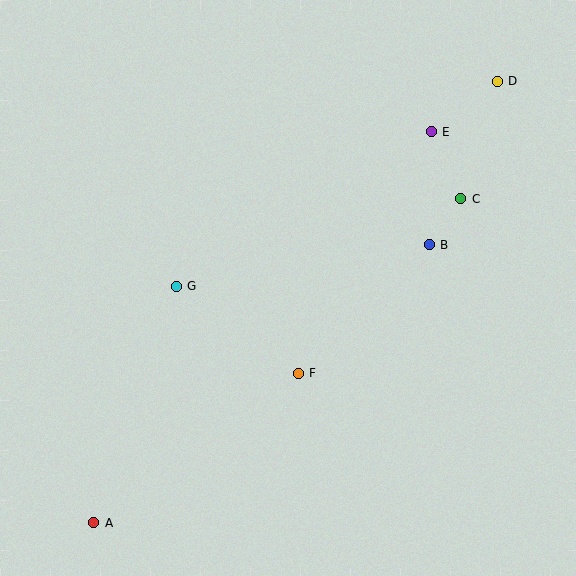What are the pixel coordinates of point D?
Point D is at (497, 81).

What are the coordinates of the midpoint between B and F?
The midpoint between B and F is at (364, 309).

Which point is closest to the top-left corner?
Point G is closest to the top-left corner.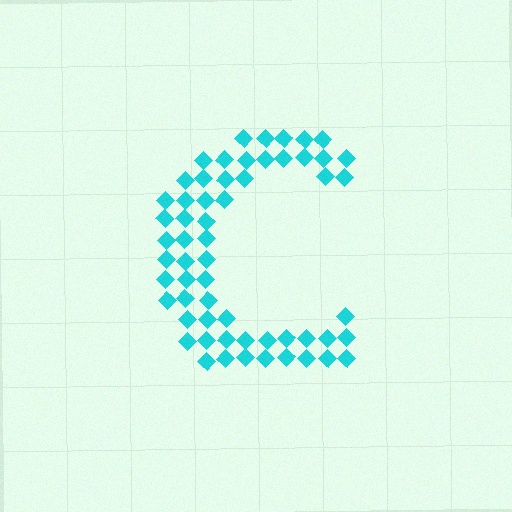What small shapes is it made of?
It is made of small diamonds.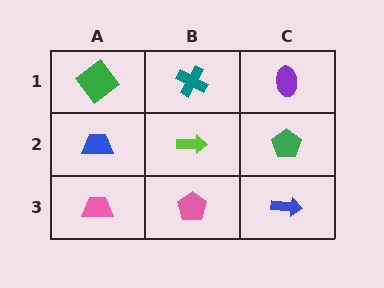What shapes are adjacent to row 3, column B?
A lime arrow (row 2, column B), a pink trapezoid (row 3, column A), a blue arrow (row 3, column C).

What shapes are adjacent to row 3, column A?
A blue trapezoid (row 2, column A), a pink pentagon (row 3, column B).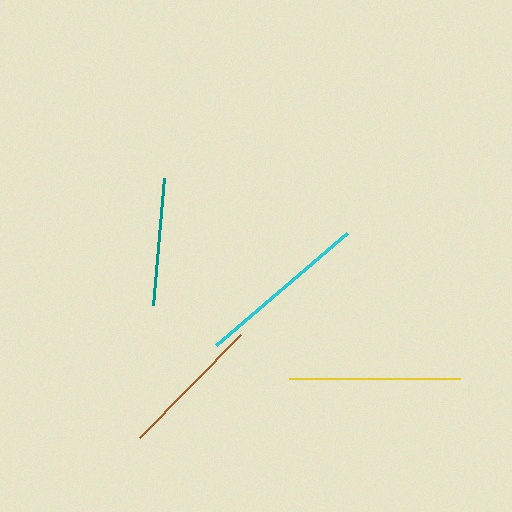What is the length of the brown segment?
The brown segment is approximately 143 pixels long.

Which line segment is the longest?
The cyan line is the longest at approximately 172 pixels.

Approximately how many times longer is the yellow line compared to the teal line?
The yellow line is approximately 1.3 times the length of the teal line.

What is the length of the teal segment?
The teal segment is approximately 127 pixels long.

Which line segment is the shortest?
The teal line is the shortest at approximately 127 pixels.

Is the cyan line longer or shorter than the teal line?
The cyan line is longer than the teal line.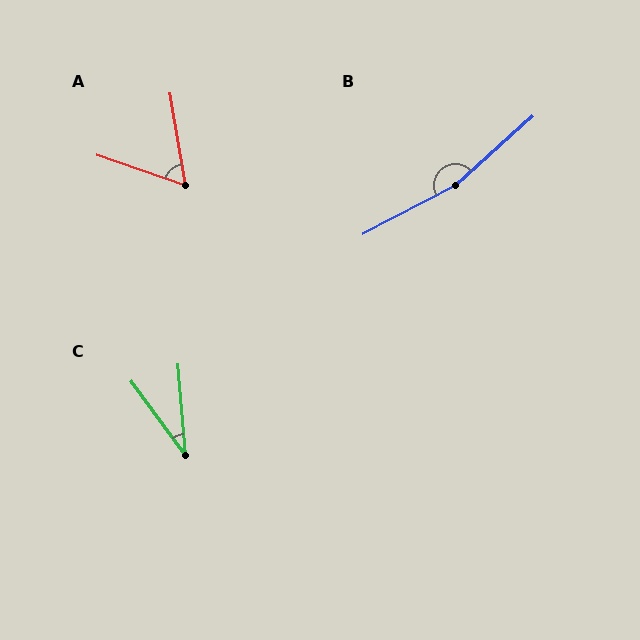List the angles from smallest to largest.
C (31°), A (61°), B (166°).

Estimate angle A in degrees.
Approximately 61 degrees.